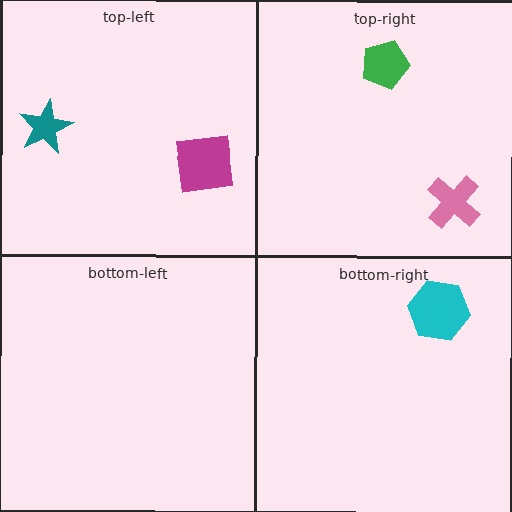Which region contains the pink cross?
The top-right region.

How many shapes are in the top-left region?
2.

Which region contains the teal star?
The top-left region.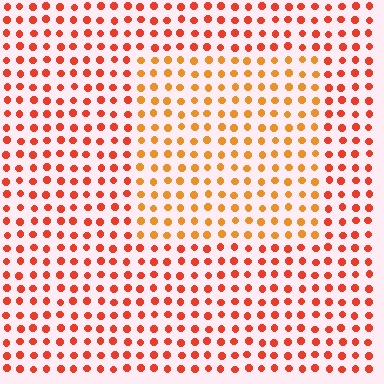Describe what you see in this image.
The image is filled with small red elements in a uniform arrangement. A rectangle-shaped region is visible where the elements are tinted to a slightly different hue, forming a subtle color boundary.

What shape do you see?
I see a rectangle.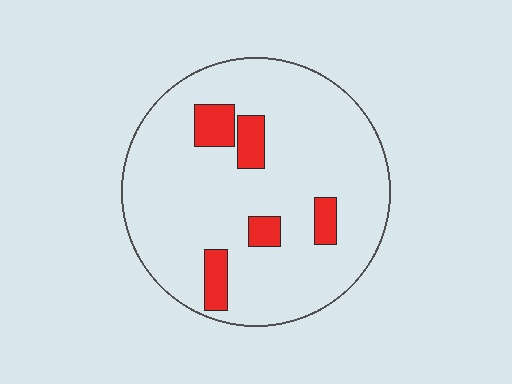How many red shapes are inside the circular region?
5.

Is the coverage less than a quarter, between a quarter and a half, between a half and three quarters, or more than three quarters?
Less than a quarter.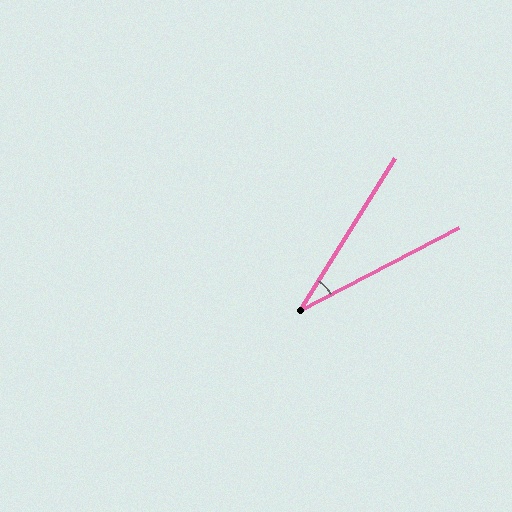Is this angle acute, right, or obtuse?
It is acute.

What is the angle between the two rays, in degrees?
Approximately 30 degrees.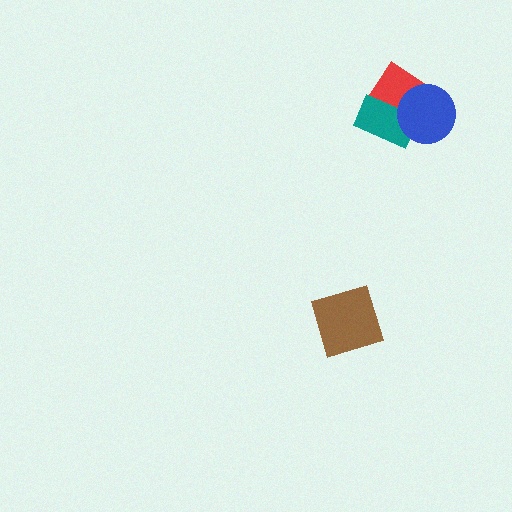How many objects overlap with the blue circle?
2 objects overlap with the blue circle.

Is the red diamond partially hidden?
Yes, it is partially covered by another shape.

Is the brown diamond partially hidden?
No, no other shape covers it.